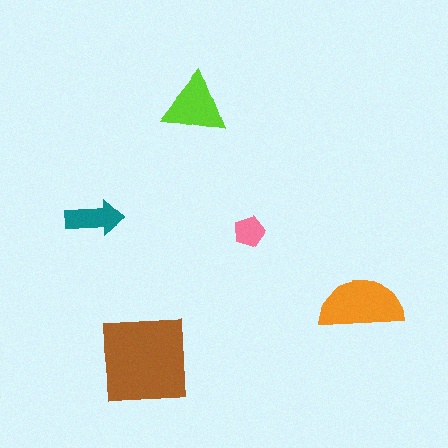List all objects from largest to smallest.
The brown square, the orange semicircle, the lime triangle, the teal arrow, the pink pentagon.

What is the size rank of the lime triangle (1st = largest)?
3rd.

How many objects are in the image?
There are 5 objects in the image.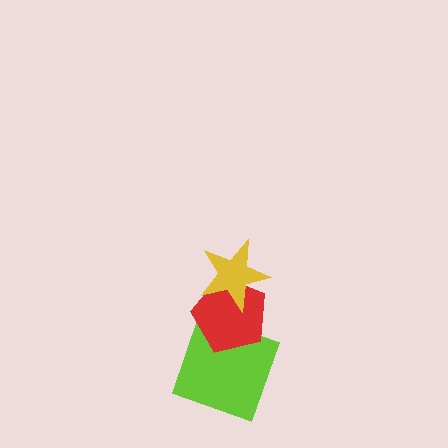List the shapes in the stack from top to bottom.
From top to bottom: the yellow star, the red pentagon, the lime square.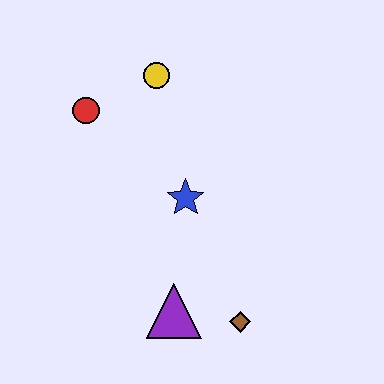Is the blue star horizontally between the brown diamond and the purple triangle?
Yes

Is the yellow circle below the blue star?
No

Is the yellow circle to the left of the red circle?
No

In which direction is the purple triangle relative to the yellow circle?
The purple triangle is below the yellow circle.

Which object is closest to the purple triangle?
The brown diamond is closest to the purple triangle.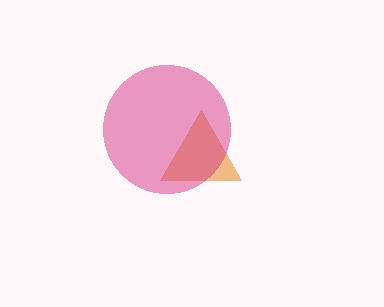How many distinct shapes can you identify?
There are 2 distinct shapes: an orange triangle, a magenta circle.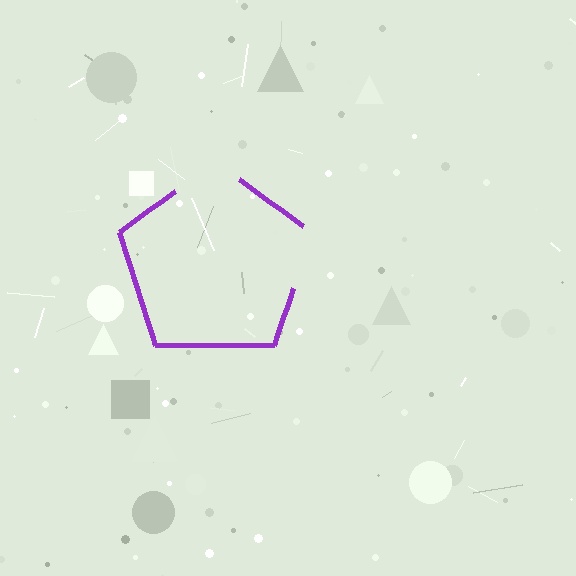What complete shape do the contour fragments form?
The contour fragments form a pentagon.